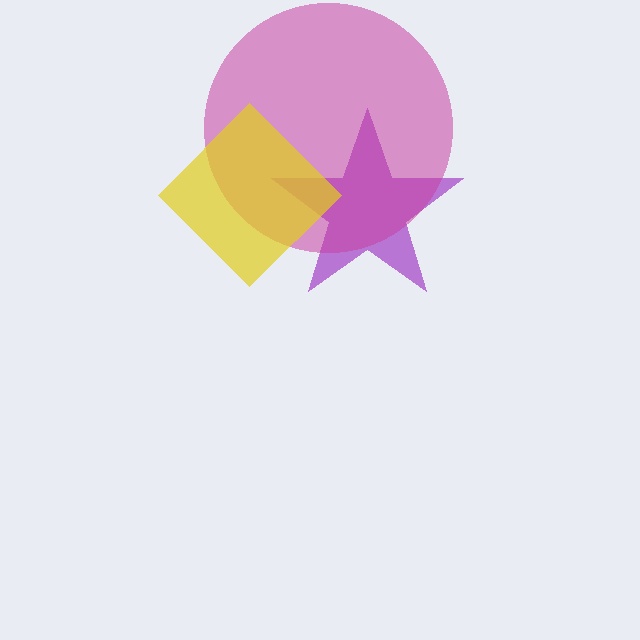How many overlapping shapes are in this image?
There are 3 overlapping shapes in the image.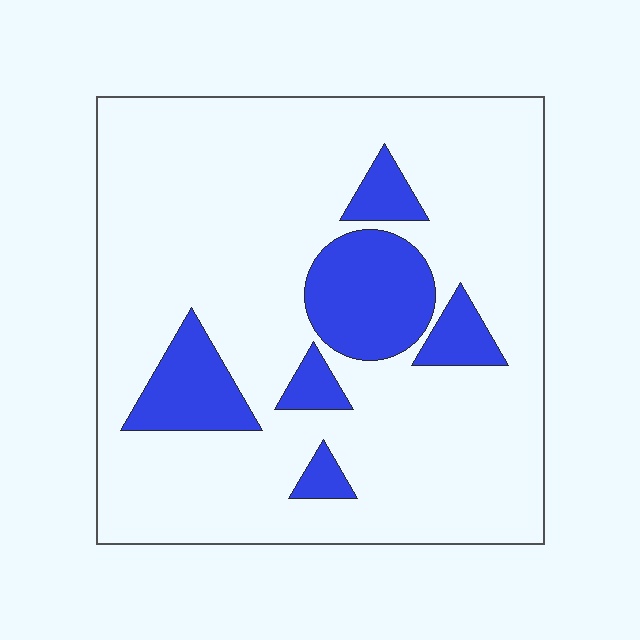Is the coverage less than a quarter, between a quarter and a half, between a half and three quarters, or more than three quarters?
Less than a quarter.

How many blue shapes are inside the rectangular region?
6.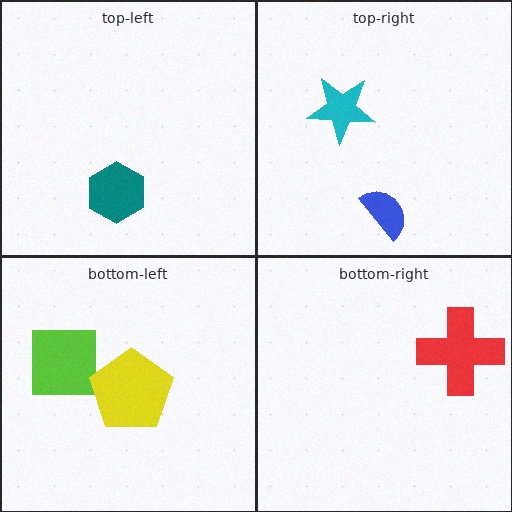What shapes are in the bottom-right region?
The red cross.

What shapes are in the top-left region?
The teal hexagon.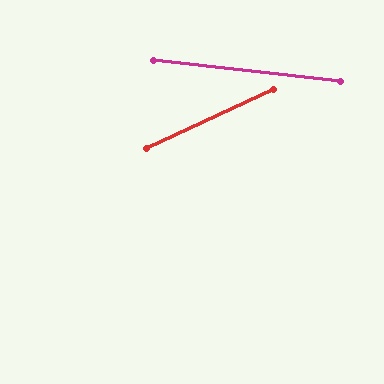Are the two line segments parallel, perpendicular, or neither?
Neither parallel nor perpendicular — they differ by about 32°.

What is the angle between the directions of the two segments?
Approximately 32 degrees.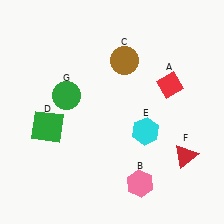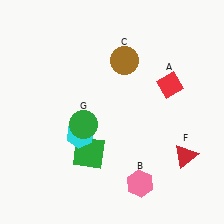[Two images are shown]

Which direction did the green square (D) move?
The green square (D) moved right.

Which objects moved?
The objects that moved are: the green square (D), the cyan hexagon (E), the green circle (G).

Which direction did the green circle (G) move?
The green circle (G) moved down.